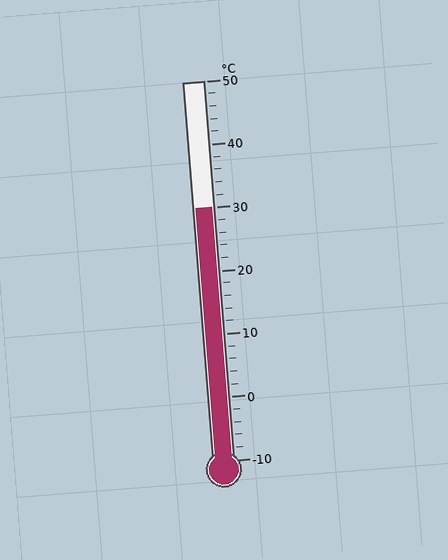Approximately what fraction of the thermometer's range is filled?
The thermometer is filled to approximately 65% of its range.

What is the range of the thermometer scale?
The thermometer scale ranges from -10°C to 50°C.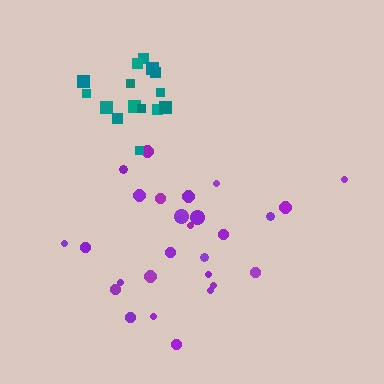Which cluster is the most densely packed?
Teal.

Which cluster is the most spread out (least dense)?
Purple.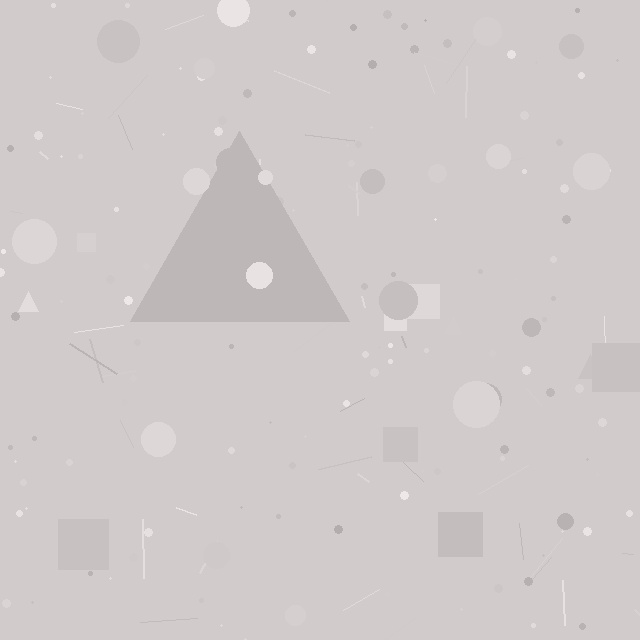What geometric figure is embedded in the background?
A triangle is embedded in the background.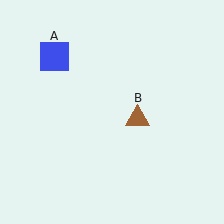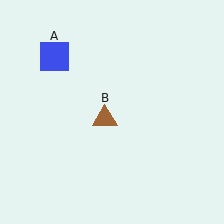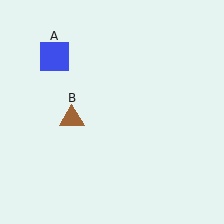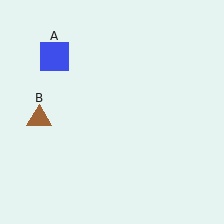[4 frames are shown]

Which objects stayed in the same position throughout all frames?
Blue square (object A) remained stationary.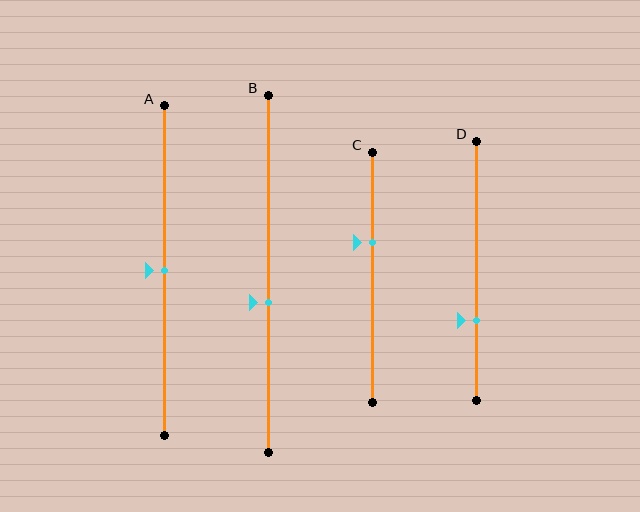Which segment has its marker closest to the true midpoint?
Segment A has its marker closest to the true midpoint.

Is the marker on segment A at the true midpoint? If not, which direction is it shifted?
Yes, the marker on segment A is at the true midpoint.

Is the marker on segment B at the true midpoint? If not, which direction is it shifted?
No, the marker on segment B is shifted downward by about 8% of the segment length.